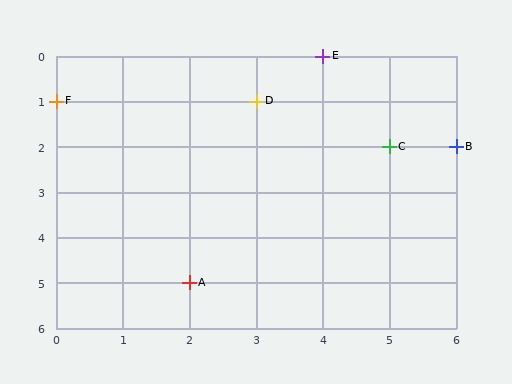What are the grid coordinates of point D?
Point D is at grid coordinates (3, 1).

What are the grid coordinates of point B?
Point B is at grid coordinates (6, 2).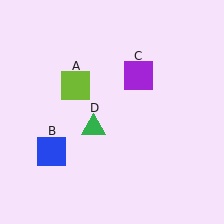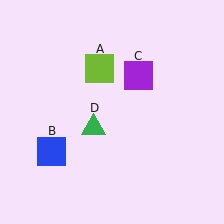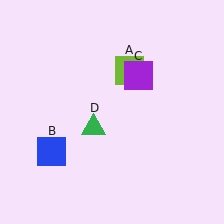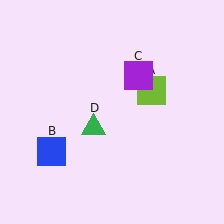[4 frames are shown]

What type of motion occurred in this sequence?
The lime square (object A) rotated clockwise around the center of the scene.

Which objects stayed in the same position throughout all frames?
Blue square (object B) and purple square (object C) and green triangle (object D) remained stationary.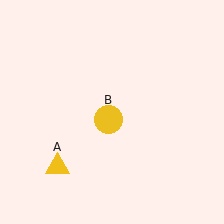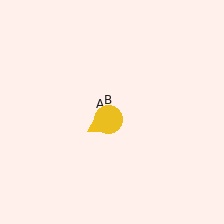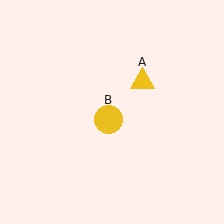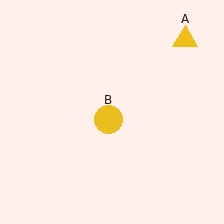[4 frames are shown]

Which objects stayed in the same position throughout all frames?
Yellow circle (object B) remained stationary.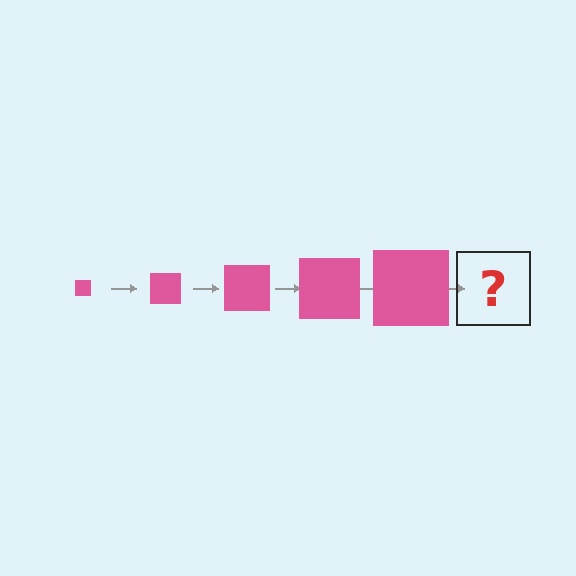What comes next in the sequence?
The next element should be a pink square, larger than the previous one.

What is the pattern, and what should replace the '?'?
The pattern is that the square gets progressively larger each step. The '?' should be a pink square, larger than the previous one.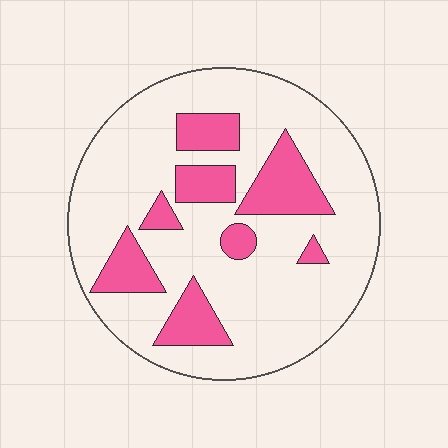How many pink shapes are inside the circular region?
8.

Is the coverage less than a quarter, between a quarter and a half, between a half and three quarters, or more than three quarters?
Less than a quarter.